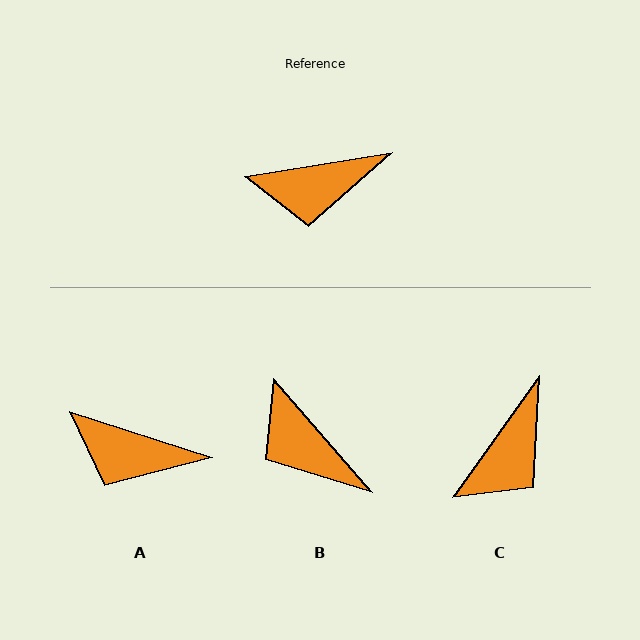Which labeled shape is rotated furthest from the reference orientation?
B, about 58 degrees away.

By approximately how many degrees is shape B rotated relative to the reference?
Approximately 58 degrees clockwise.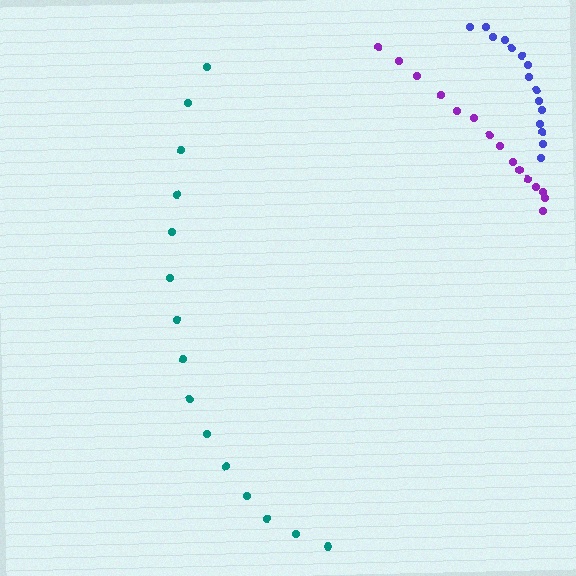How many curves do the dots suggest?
There are 3 distinct paths.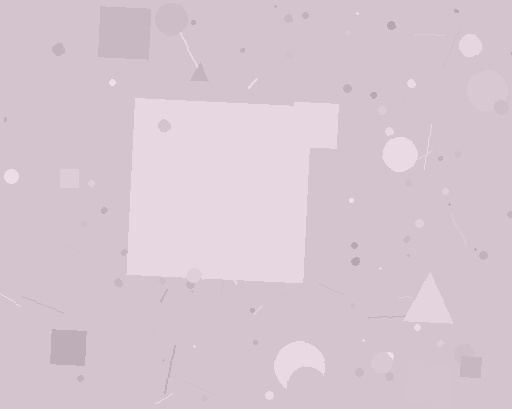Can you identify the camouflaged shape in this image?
The camouflaged shape is a square.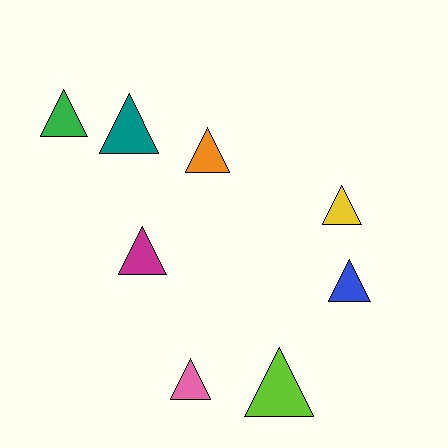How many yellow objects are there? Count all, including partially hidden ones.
There is 1 yellow object.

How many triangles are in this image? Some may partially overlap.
There are 8 triangles.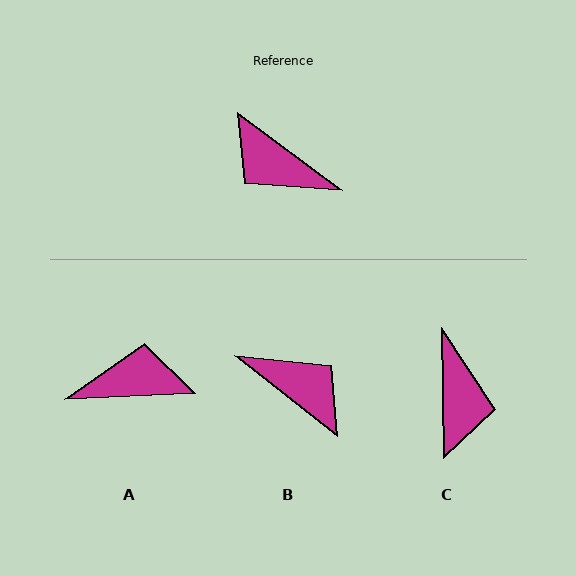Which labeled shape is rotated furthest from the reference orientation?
B, about 179 degrees away.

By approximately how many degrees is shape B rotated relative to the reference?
Approximately 179 degrees counter-clockwise.